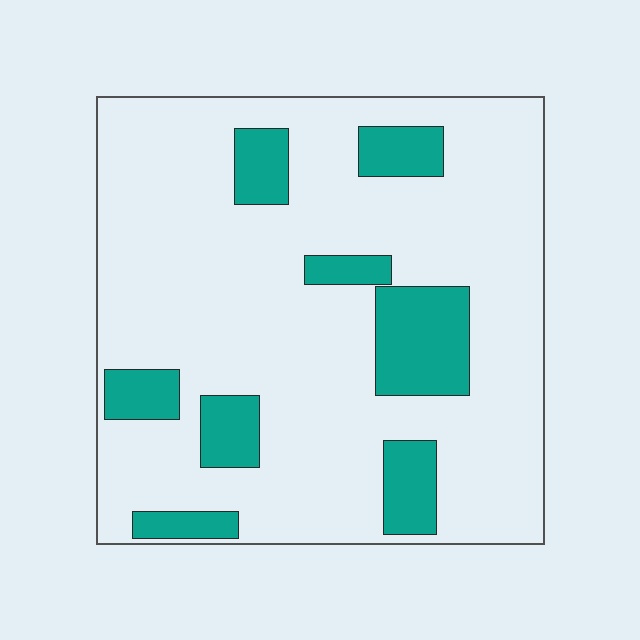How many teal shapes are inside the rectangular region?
8.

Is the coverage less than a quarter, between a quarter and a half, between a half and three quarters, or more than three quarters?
Less than a quarter.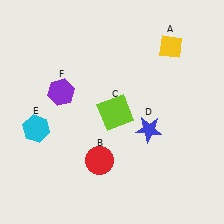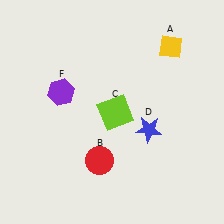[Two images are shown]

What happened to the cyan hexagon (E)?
The cyan hexagon (E) was removed in Image 2. It was in the bottom-left area of Image 1.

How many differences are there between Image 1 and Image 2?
There is 1 difference between the two images.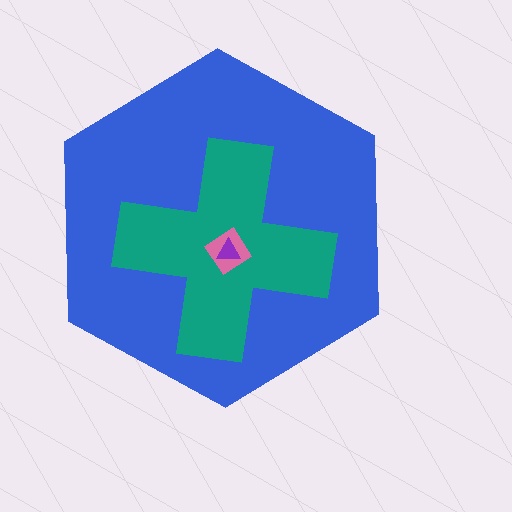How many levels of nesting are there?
4.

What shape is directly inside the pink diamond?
The purple triangle.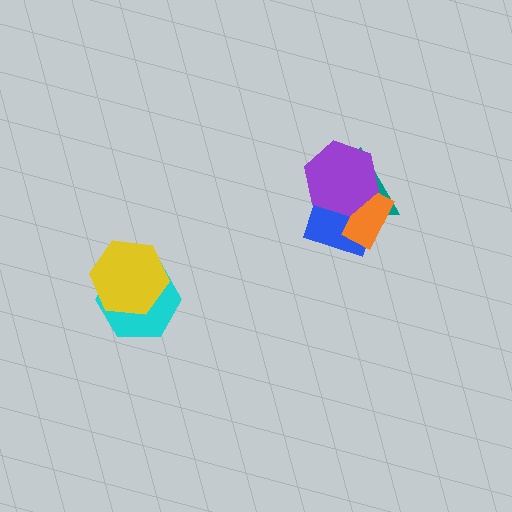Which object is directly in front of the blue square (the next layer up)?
The orange rectangle is directly in front of the blue square.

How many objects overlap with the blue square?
3 objects overlap with the blue square.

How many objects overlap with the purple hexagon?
3 objects overlap with the purple hexagon.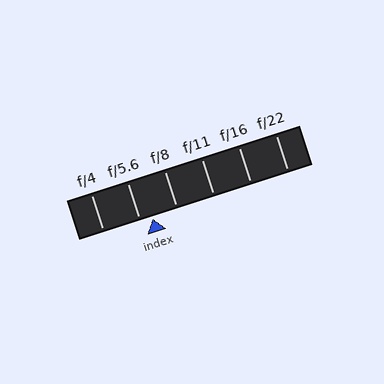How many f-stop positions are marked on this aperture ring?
There are 6 f-stop positions marked.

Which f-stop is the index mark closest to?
The index mark is closest to f/5.6.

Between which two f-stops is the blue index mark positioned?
The index mark is between f/5.6 and f/8.